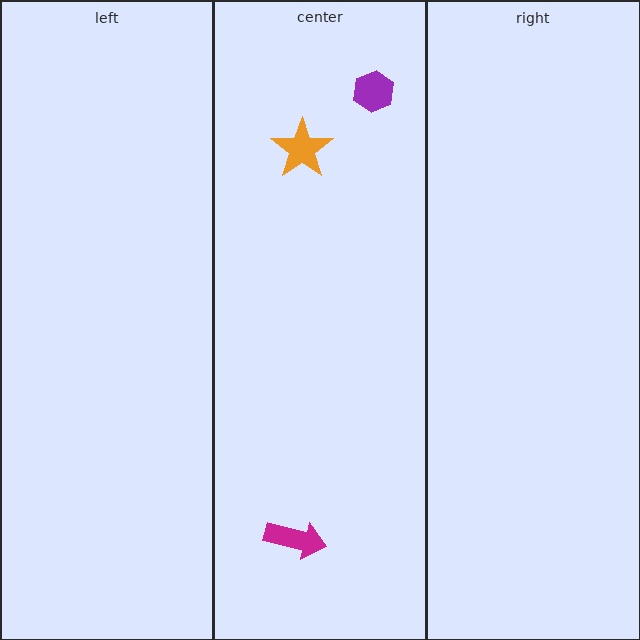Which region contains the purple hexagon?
The center region.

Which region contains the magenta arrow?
The center region.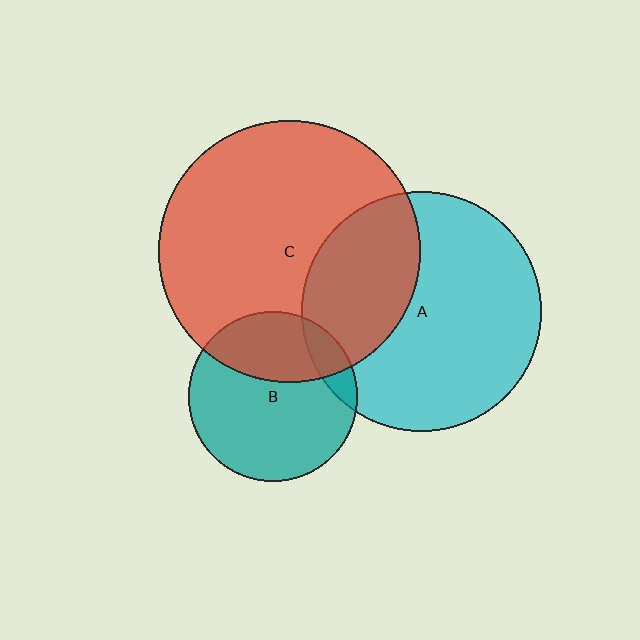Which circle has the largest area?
Circle C (red).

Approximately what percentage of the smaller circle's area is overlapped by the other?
Approximately 35%.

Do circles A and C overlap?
Yes.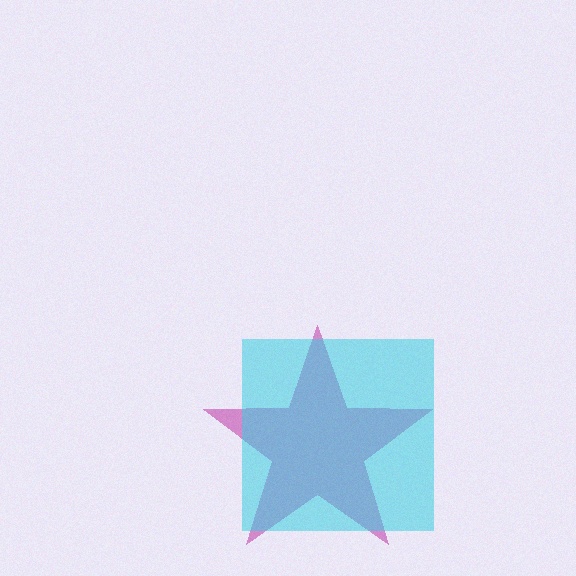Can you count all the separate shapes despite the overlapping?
Yes, there are 2 separate shapes.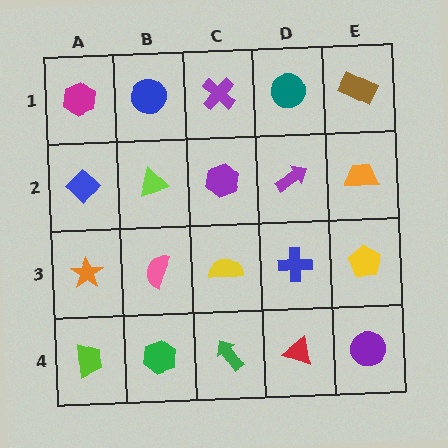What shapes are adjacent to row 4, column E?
A yellow pentagon (row 3, column E), a red triangle (row 4, column D).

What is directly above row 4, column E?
A yellow pentagon.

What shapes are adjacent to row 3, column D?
A purple arrow (row 2, column D), a red triangle (row 4, column D), a yellow semicircle (row 3, column C), a yellow pentagon (row 3, column E).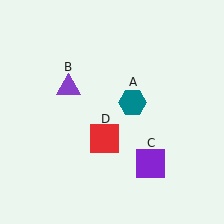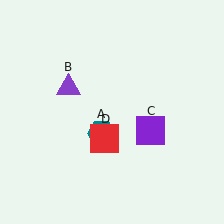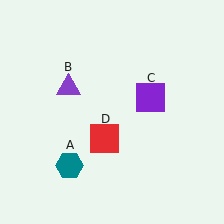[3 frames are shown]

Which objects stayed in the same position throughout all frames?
Purple triangle (object B) and red square (object D) remained stationary.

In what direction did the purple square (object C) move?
The purple square (object C) moved up.